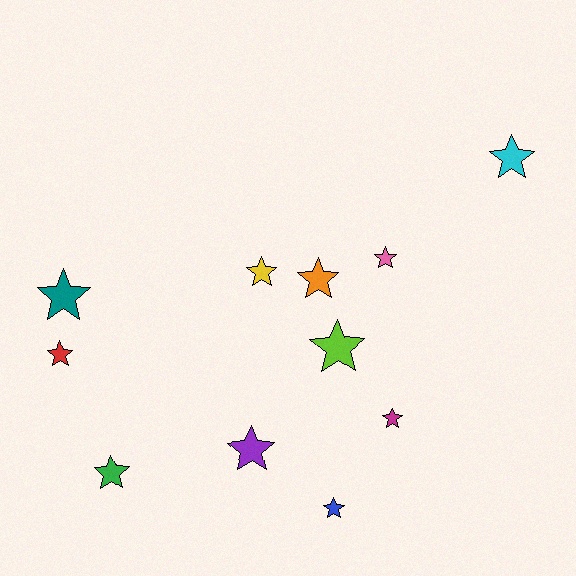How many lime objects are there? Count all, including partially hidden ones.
There is 1 lime object.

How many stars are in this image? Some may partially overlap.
There are 11 stars.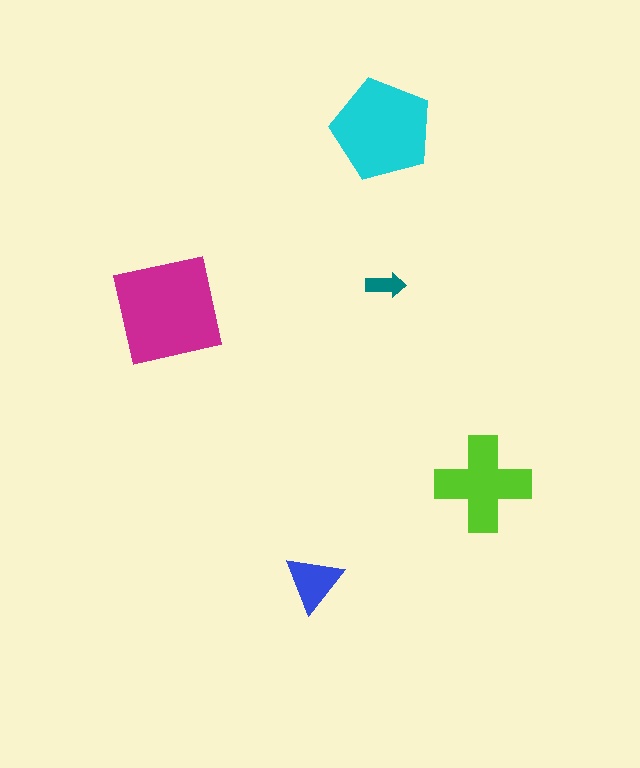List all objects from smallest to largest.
The teal arrow, the blue triangle, the lime cross, the cyan pentagon, the magenta square.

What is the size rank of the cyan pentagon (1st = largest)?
2nd.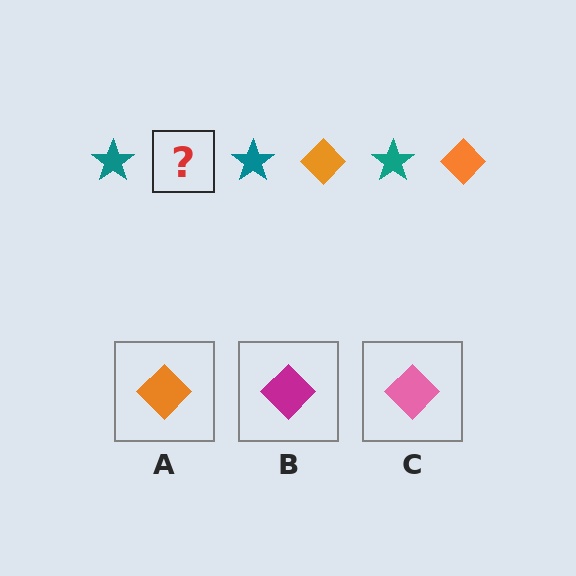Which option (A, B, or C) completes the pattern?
A.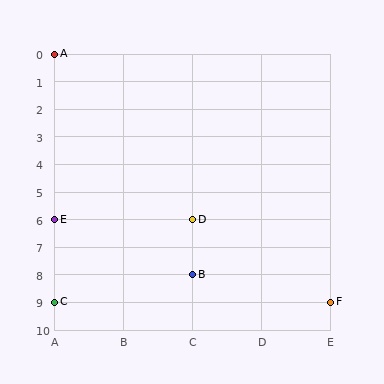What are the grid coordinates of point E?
Point E is at grid coordinates (A, 6).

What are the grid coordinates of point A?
Point A is at grid coordinates (A, 0).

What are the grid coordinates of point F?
Point F is at grid coordinates (E, 9).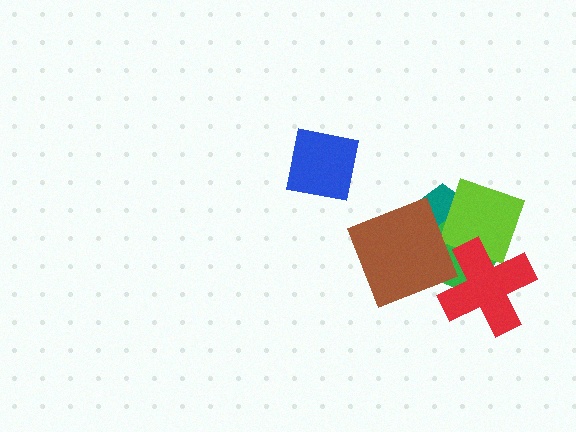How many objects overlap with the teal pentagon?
4 objects overlap with the teal pentagon.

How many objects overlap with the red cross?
3 objects overlap with the red cross.